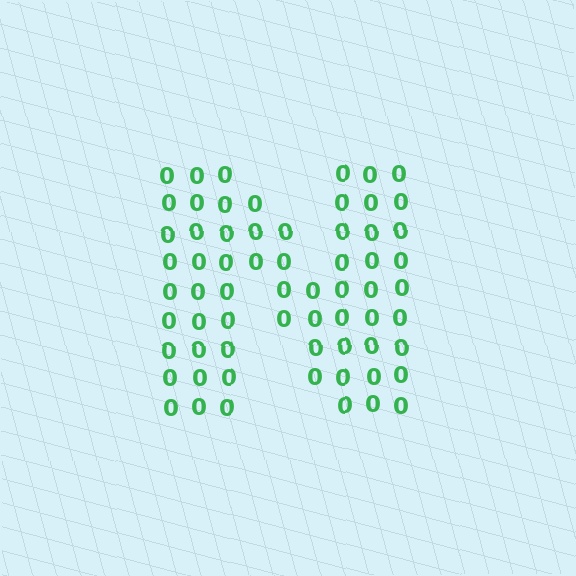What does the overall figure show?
The overall figure shows the letter N.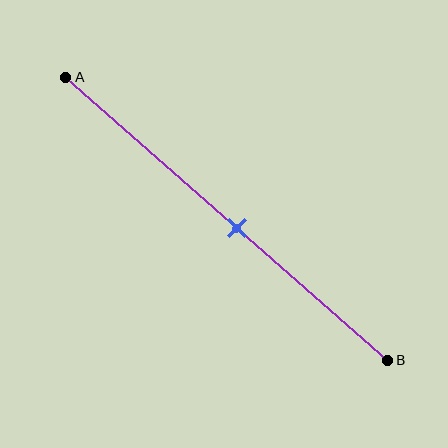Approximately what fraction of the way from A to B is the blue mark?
The blue mark is approximately 55% of the way from A to B.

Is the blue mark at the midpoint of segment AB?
No, the mark is at about 55% from A, not at the 50% midpoint.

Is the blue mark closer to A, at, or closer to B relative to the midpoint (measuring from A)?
The blue mark is closer to point B than the midpoint of segment AB.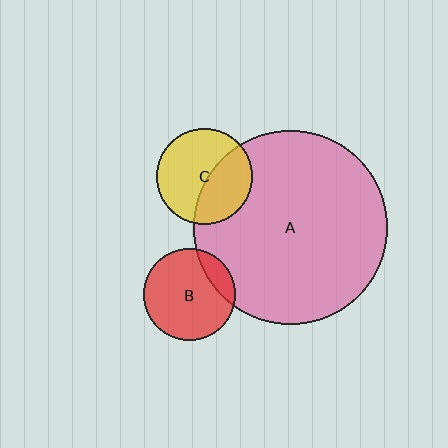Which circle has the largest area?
Circle A (pink).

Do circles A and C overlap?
Yes.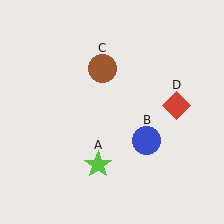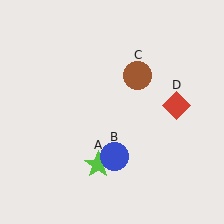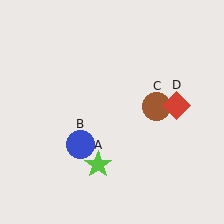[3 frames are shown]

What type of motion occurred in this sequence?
The blue circle (object B), brown circle (object C) rotated clockwise around the center of the scene.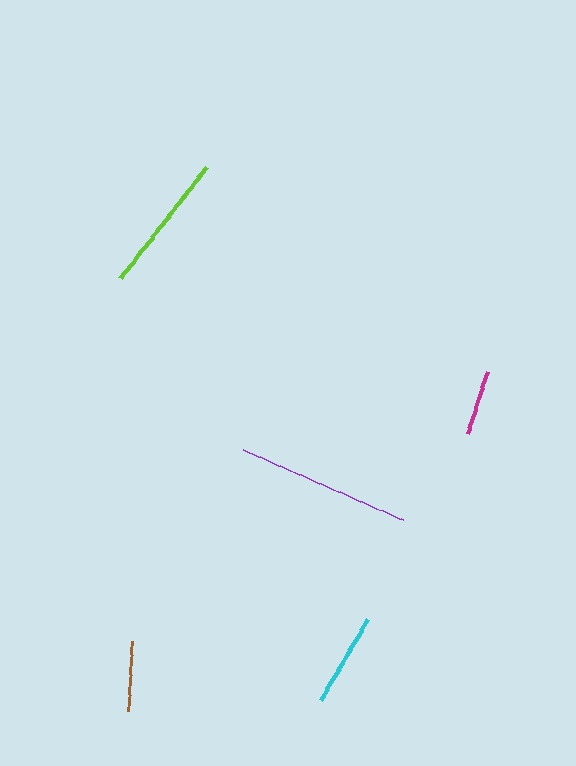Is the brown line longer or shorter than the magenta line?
The brown line is longer than the magenta line.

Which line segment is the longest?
The purple line is the longest at approximately 174 pixels.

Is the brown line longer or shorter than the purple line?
The purple line is longer than the brown line.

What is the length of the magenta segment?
The magenta segment is approximately 64 pixels long.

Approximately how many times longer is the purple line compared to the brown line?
The purple line is approximately 2.5 times the length of the brown line.